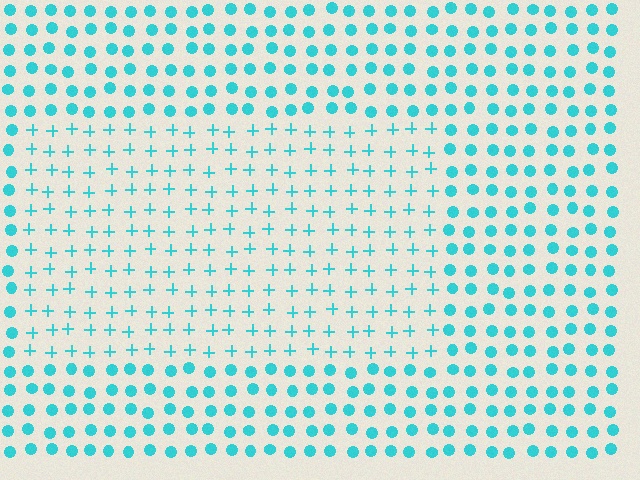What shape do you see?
I see a rectangle.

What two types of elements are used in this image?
The image uses plus signs inside the rectangle region and circles outside it.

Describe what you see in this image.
The image is filled with small cyan elements arranged in a uniform grid. A rectangle-shaped region contains plus signs, while the surrounding area contains circles. The boundary is defined purely by the change in element shape.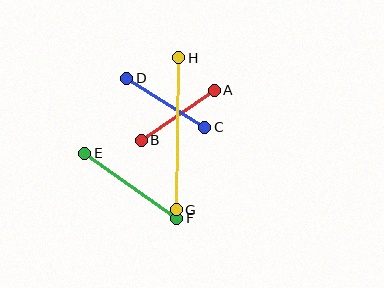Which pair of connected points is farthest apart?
Points G and H are farthest apart.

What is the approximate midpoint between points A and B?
The midpoint is at approximately (178, 115) pixels.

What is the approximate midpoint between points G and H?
The midpoint is at approximately (177, 134) pixels.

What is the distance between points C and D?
The distance is approximately 92 pixels.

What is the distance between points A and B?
The distance is approximately 88 pixels.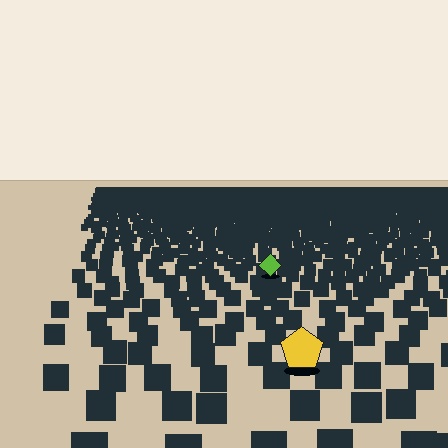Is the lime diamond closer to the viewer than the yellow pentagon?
No. The yellow pentagon is closer — you can tell from the texture gradient: the ground texture is coarser near it.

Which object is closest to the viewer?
The yellow pentagon is closest. The texture marks near it are larger and more spread out.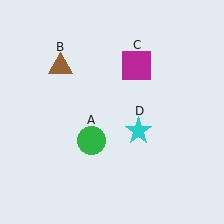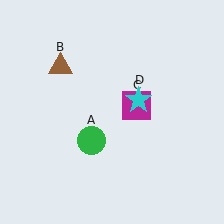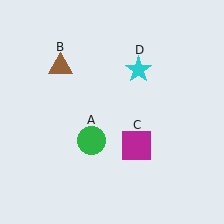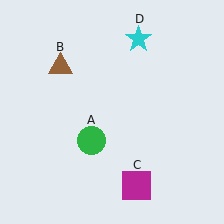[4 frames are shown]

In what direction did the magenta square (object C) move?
The magenta square (object C) moved down.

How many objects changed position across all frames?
2 objects changed position: magenta square (object C), cyan star (object D).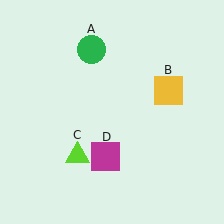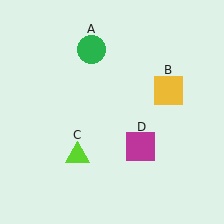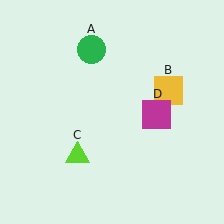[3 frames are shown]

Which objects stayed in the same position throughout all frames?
Green circle (object A) and yellow square (object B) and lime triangle (object C) remained stationary.